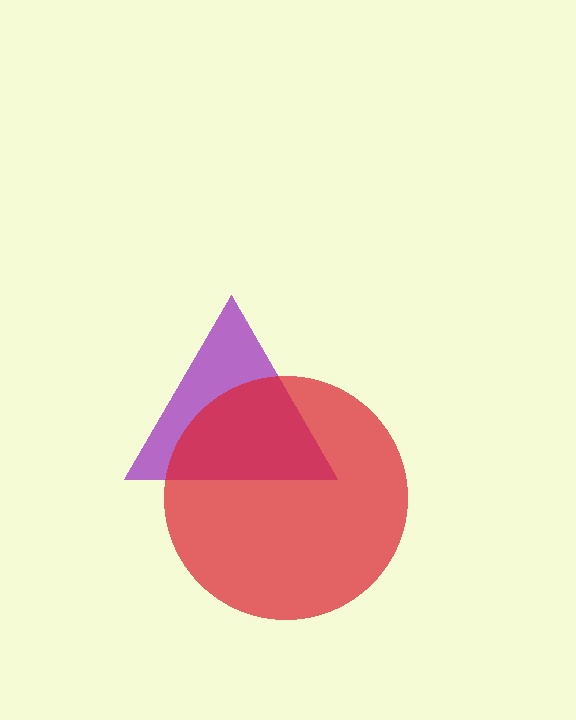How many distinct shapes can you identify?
There are 2 distinct shapes: a purple triangle, a red circle.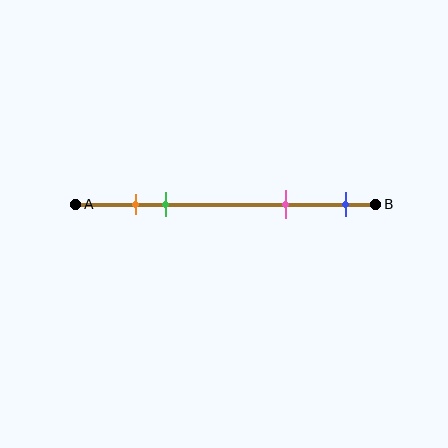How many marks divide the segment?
There are 4 marks dividing the segment.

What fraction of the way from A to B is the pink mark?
The pink mark is approximately 70% (0.7) of the way from A to B.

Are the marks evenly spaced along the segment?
No, the marks are not evenly spaced.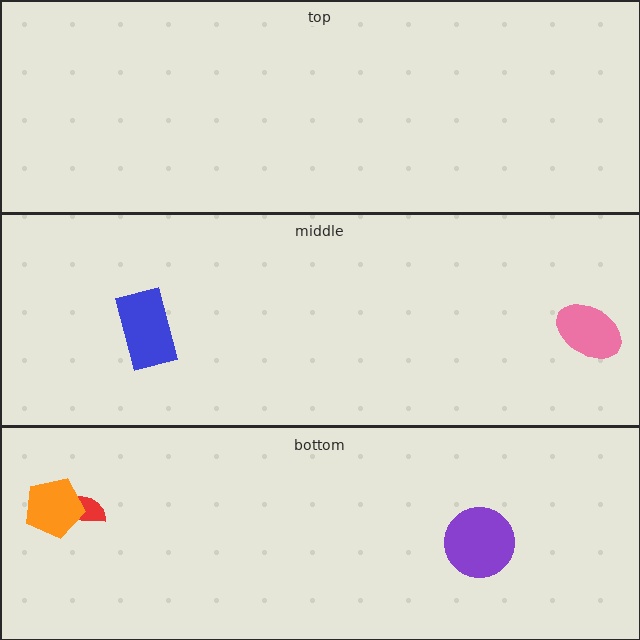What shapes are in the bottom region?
The red semicircle, the orange pentagon, the purple circle.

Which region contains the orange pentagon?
The bottom region.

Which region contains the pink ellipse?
The middle region.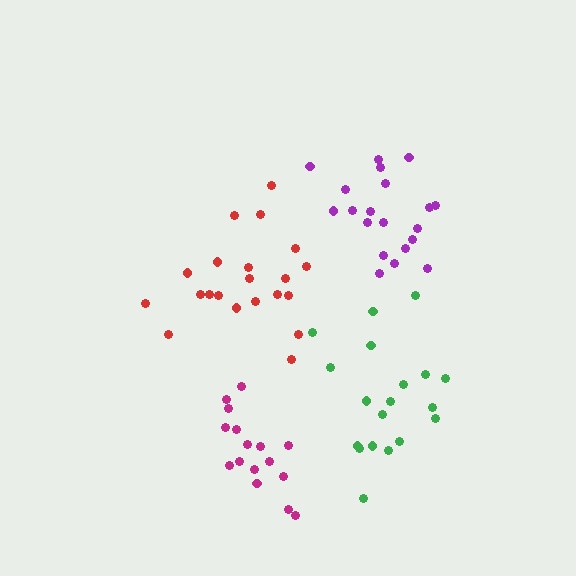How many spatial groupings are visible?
There are 4 spatial groupings.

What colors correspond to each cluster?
The clusters are colored: purple, red, magenta, green.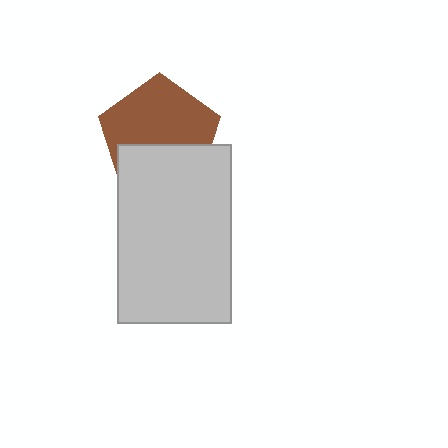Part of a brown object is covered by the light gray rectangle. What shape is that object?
It is a pentagon.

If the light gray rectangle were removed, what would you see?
You would see the complete brown pentagon.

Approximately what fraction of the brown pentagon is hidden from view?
Roughly 40% of the brown pentagon is hidden behind the light gray rectangle.